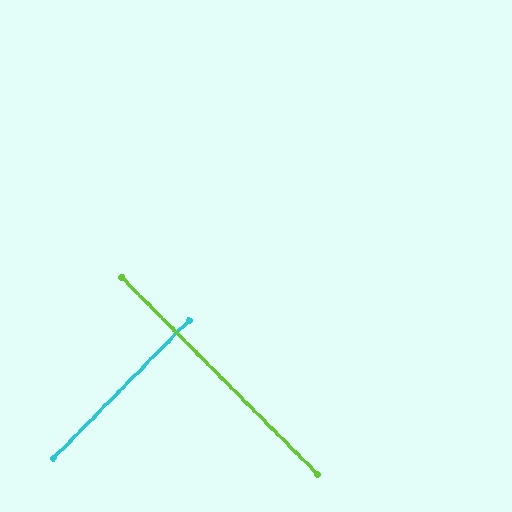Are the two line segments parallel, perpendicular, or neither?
Perpendicular — they meet at approximately 89°.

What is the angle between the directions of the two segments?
Approximately 89 degrees.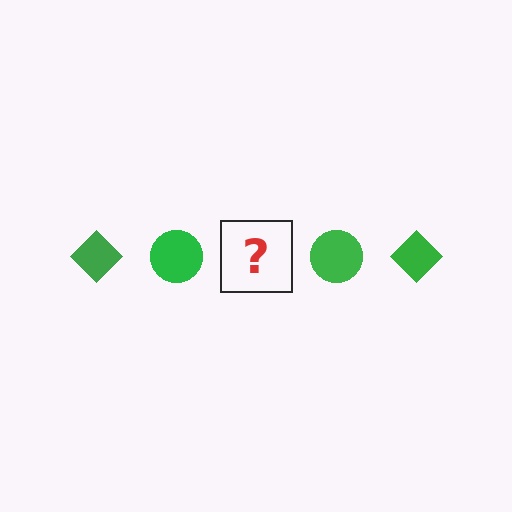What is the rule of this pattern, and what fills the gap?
The rule is that the pattern cycles through diamond, circle shapes in green. The gap should be filled with a green diamond.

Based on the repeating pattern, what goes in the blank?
The blank should be a green diamond.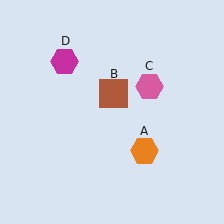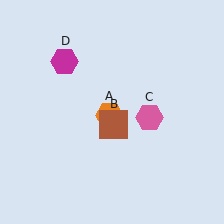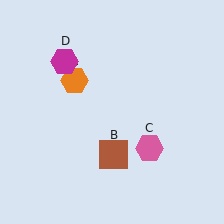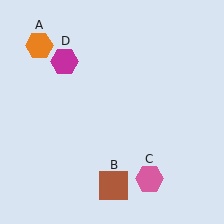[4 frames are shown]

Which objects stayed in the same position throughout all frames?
Magenta hexagon (object D) remained stationary.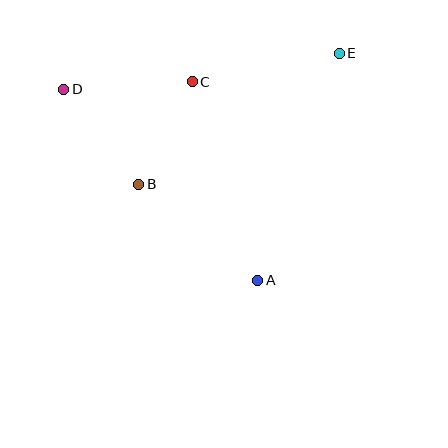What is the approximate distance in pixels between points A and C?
The distance between A and C is approximately 209 pixels.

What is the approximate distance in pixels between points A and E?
The distance between A and E is approximately 241 pixels.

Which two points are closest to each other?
Points B and C are closest to each other.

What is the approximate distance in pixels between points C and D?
The distance between C and D is approximately 129 pixels.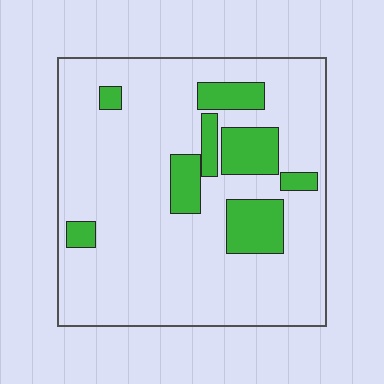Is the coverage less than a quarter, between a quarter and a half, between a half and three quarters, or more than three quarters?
Less than a quarter.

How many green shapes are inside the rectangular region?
8.